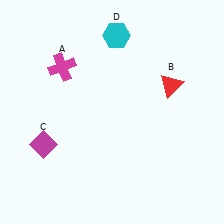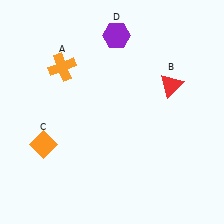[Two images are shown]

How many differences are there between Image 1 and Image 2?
There are 3 differences between the two images.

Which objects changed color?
A changed from magenta to orange. C changed from magenta to orange. D changed from cyan to purple.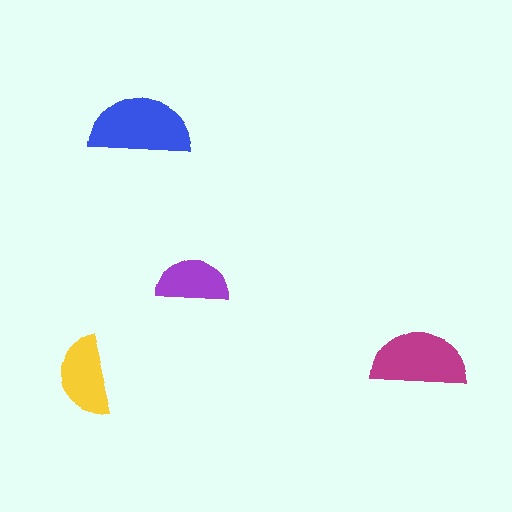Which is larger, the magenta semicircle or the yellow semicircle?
The magenta one.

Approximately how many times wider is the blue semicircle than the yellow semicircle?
About 1.5 times wider.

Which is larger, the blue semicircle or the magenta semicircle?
The blue one.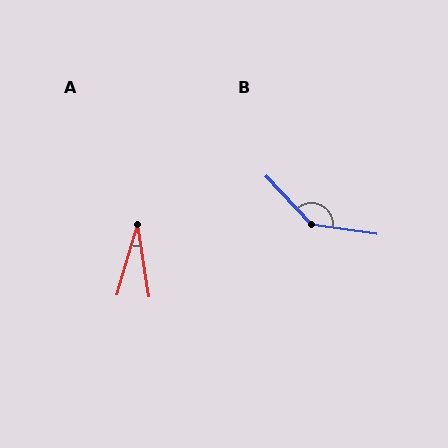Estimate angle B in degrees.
Approximately 141 degrees.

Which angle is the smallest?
A, at approximately 25 degrees.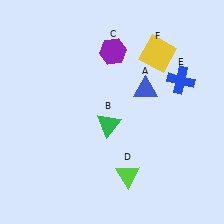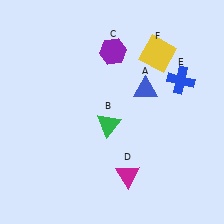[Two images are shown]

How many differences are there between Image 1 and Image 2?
There is 1 difference between the two images.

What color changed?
The triangle (D) changed from lime in Image 1 to magenta in Image 2.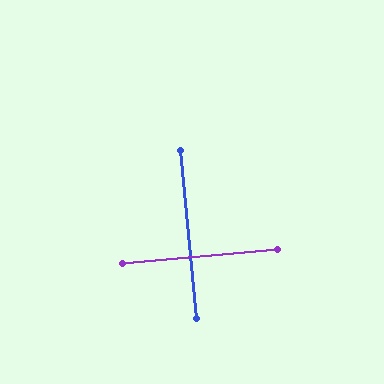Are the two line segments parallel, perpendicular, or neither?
Perpendicular — they meet at approximately 90°.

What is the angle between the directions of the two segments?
Approximately 90 degrees.